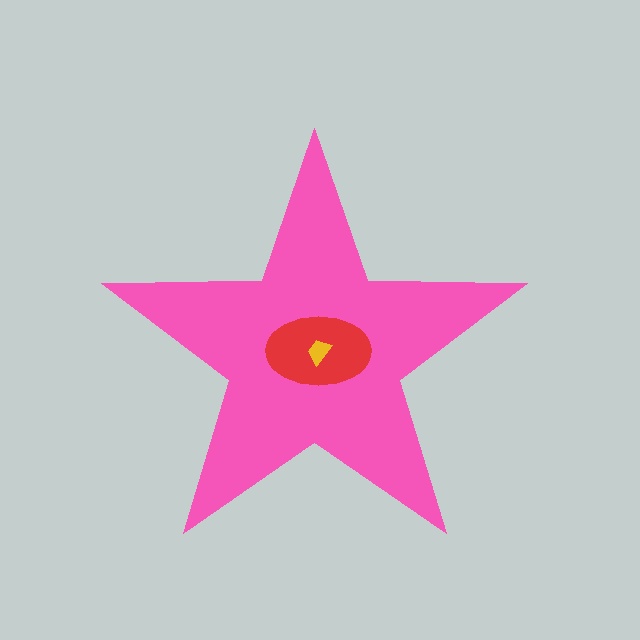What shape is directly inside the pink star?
The red ellipse.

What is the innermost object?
The yellow trapezoid.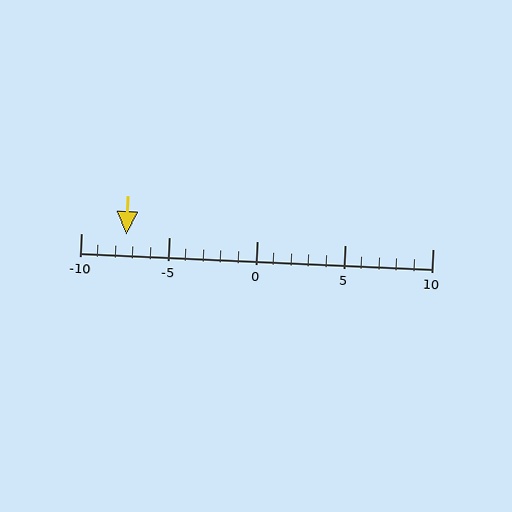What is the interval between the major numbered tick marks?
The major tick marks are spaced 5 units apart.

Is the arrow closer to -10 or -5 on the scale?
The arrow is closer to -5.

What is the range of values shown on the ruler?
The ruler shows values from -10 to 10.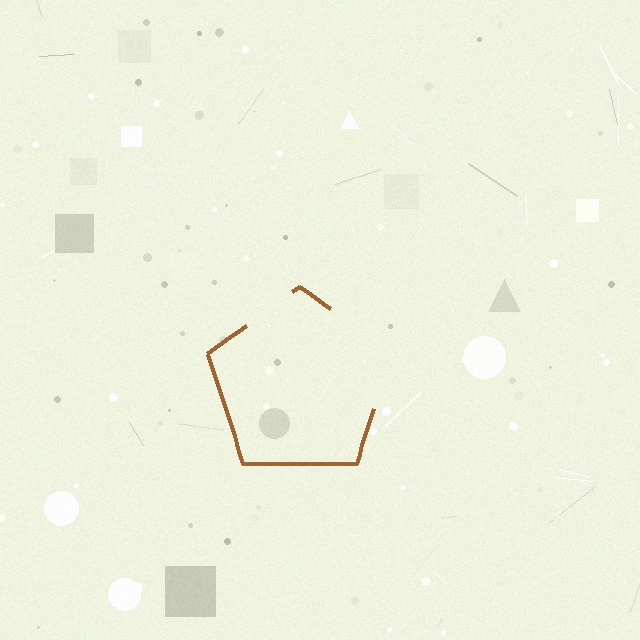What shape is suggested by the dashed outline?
The dashed outline suggests a pentagon.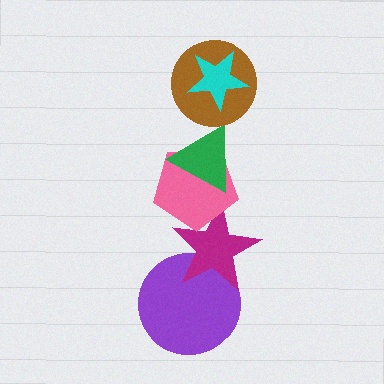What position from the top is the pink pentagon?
The pink pentagon is 4th from the top.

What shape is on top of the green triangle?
The brown circle is on top of the green triangle.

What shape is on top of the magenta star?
The pink pentagon is on top of the magenta star.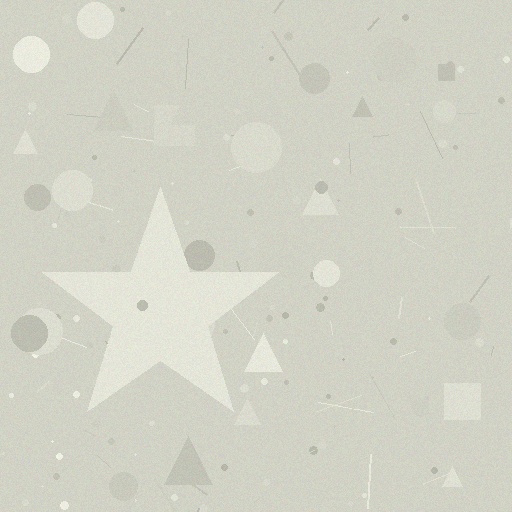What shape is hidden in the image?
A star is hidden in the image.